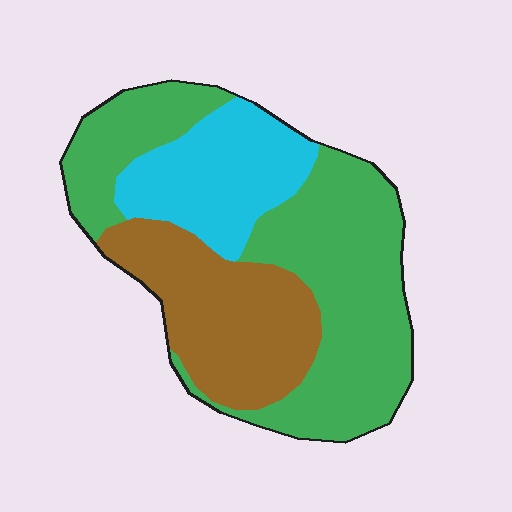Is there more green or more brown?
Green.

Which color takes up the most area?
Green, at roughly 50%.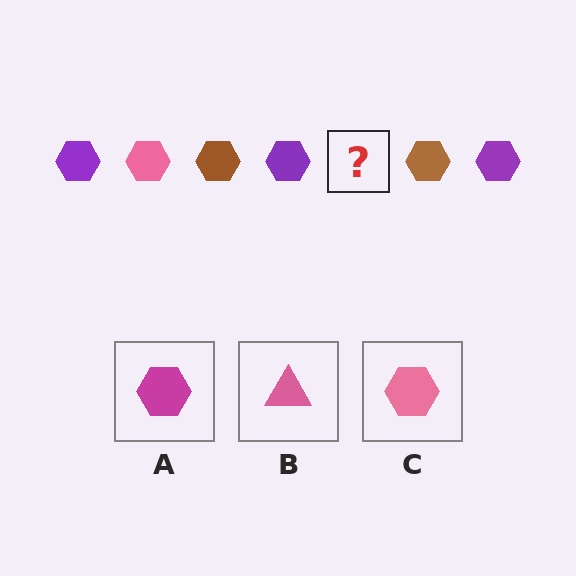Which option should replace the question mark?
Option C.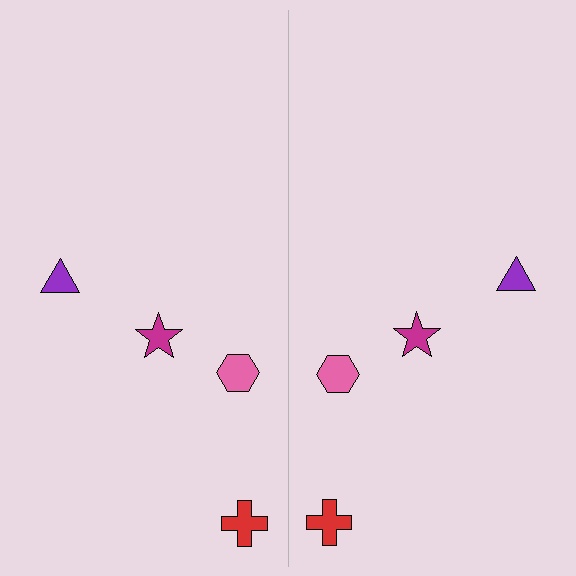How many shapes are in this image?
There are 8 shapes in this image.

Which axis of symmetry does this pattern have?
The pattern has a vertical axis of symmetry running through the center of the image.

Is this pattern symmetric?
Yes, this pattern has bilateral (reflection) symmetry.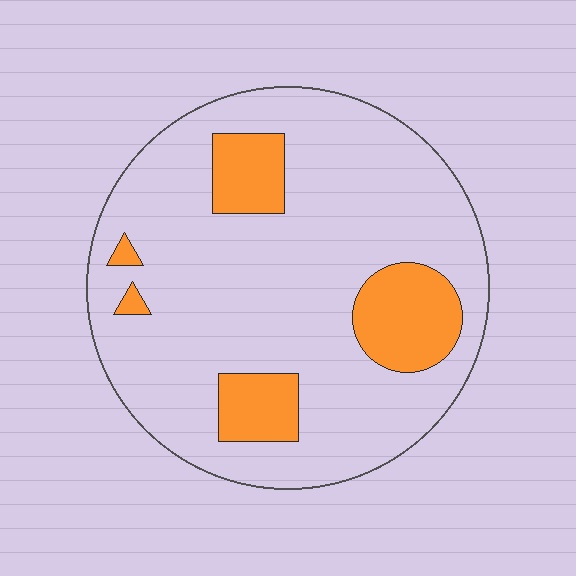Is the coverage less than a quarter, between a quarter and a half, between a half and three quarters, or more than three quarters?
Less than a quarter.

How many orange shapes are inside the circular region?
5.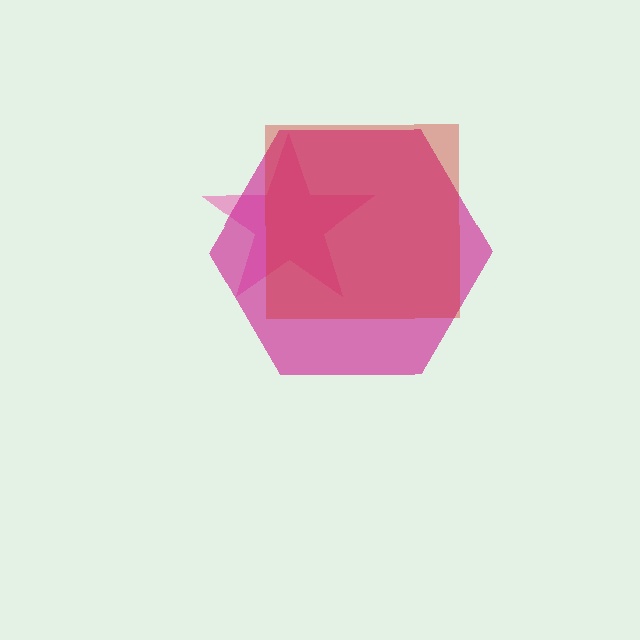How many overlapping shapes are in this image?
There are 3 overlapping shapes in the image.